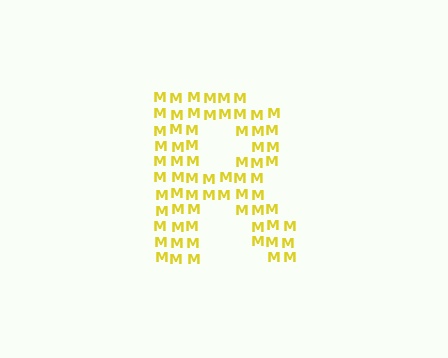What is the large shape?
The large shape is the letter R.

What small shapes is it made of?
It is made of small letter M's.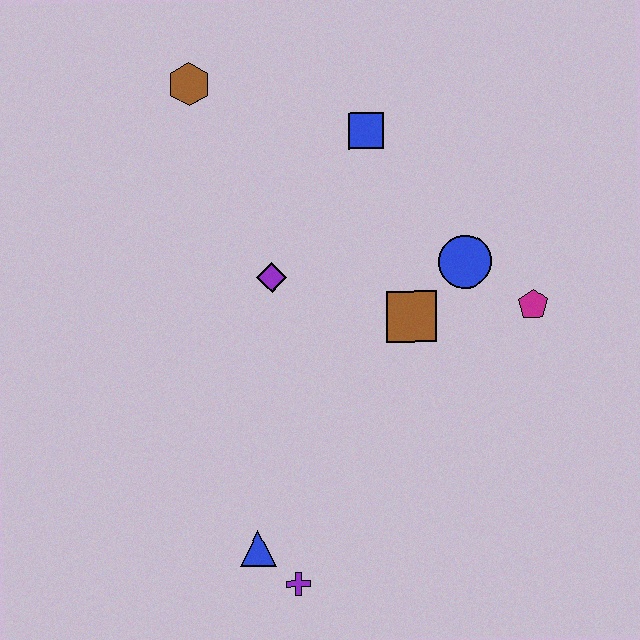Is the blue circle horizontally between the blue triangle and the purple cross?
No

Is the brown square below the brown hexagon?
Yes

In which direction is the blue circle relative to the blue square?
The blue circle is below the blue square.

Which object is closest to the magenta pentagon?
The blue circle is closest to the magenta pentagon.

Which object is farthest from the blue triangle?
The brown hexagon is farthest from the blue triangle.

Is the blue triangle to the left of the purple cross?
Yes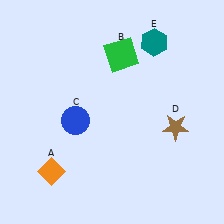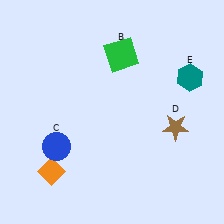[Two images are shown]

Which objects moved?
The objects that moved are: the blue circle (C), the teal hexagon (E).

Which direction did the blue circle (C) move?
The blue circle (C) moved down.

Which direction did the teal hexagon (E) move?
The teal hexagon (E) moved right.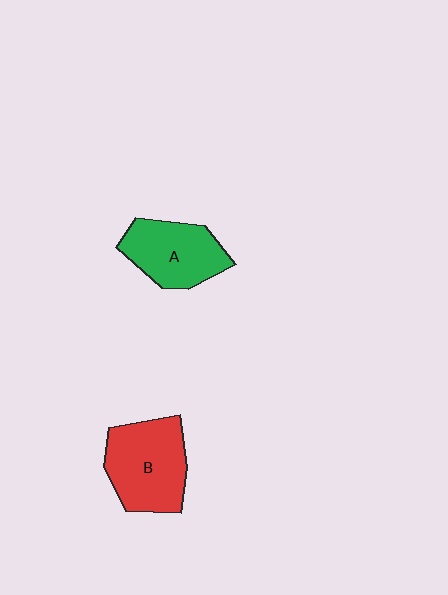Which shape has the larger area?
Shape B (red).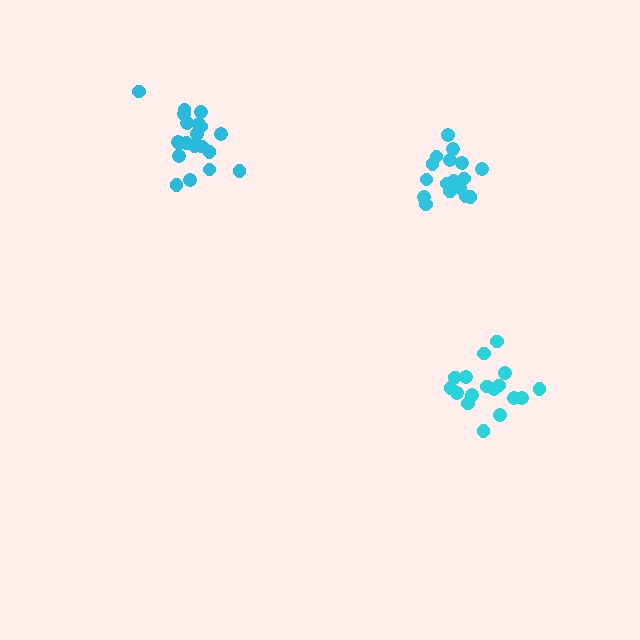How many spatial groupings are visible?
There are 3 spatial groupings.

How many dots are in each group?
Group 1: 20 dots, Group 2: 17 dots, Group 3: 17 dots (54 total).